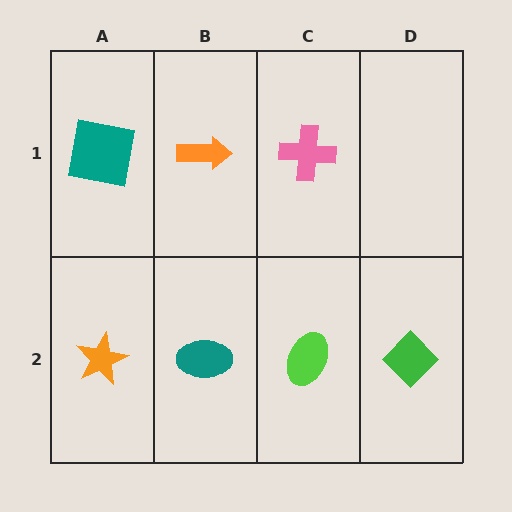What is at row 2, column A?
An orange star.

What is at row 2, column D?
A green diamond.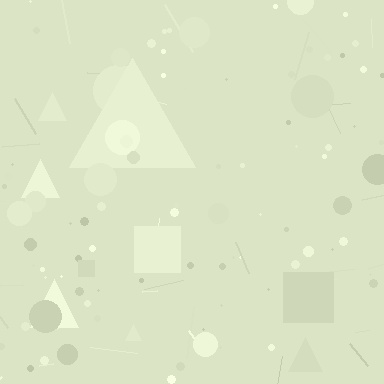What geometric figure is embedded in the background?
A triangle is embedded in the background.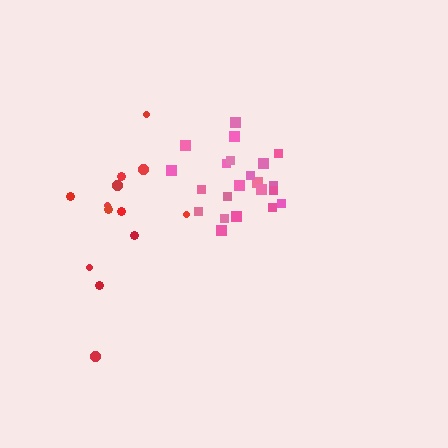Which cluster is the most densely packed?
Pink.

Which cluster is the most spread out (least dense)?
Red.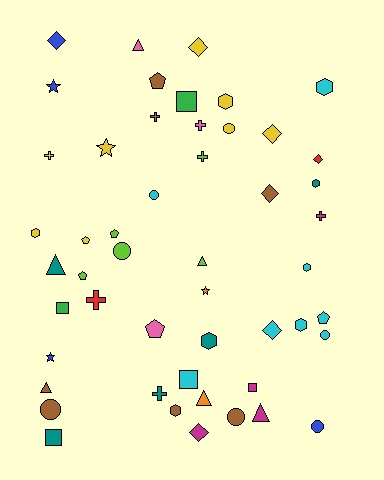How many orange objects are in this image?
There are 2 orange objects.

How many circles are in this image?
There are 7 circles.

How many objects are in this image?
There are 50 objects.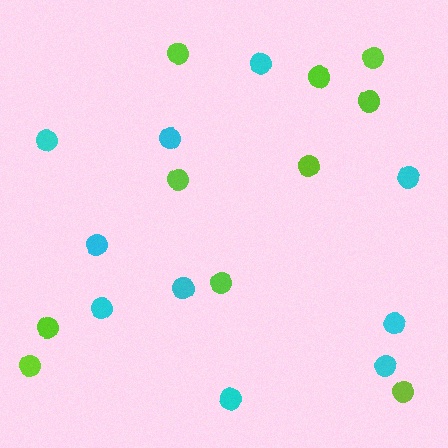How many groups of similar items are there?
There are 2 groups: one group of lime circles (10) and one group of cyan circles (10).